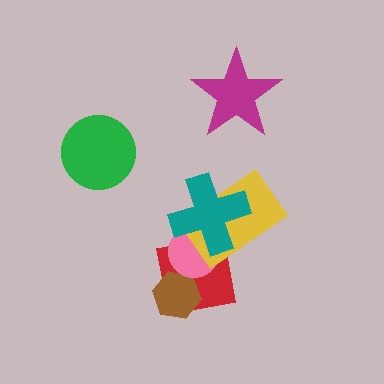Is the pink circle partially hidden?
Yes, it is partially covered by another shape.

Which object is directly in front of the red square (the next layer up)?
The brown hexagon is directly in front of the red square.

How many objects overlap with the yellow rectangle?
3 objects overlap with the yellow rectangle.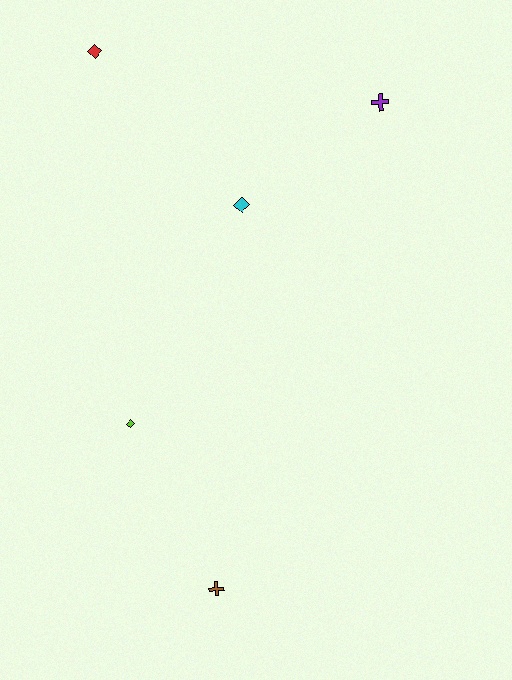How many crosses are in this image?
There are 2 crosses.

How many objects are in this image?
There are 5 objects.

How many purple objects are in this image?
There is 1 purple object.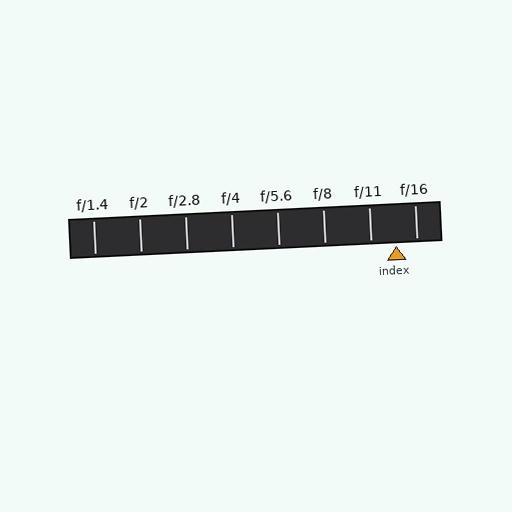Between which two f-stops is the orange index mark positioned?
The index mark is between f/11 and f/16.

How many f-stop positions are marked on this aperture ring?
There are 8 f-stop positions marked.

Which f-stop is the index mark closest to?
The index mark is closest to f/16.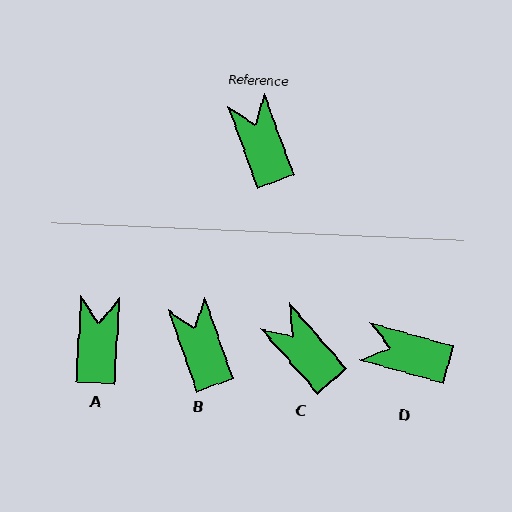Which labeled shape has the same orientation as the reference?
B.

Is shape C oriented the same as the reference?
No, it is off by about 21 degrees.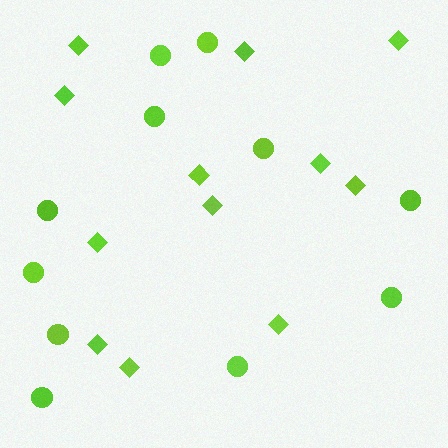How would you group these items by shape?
There are 2 groups: one group of diamonds (12) and one group of circles (11).